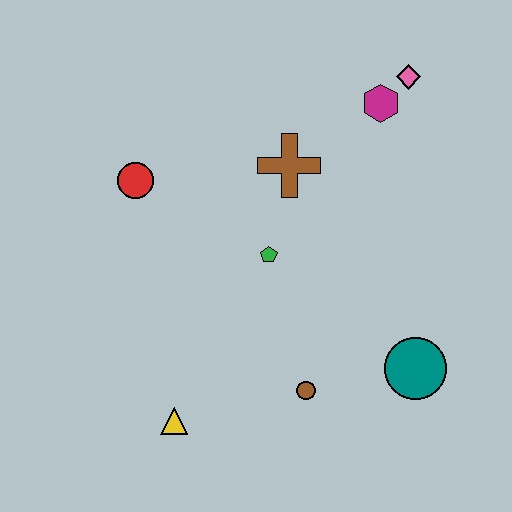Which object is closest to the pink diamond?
The magenta hexagon is closest to the pink diamond.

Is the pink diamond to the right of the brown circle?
Yes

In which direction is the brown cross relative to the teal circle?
The brown cross is above the teal circle.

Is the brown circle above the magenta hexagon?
No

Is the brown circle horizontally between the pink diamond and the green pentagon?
Yes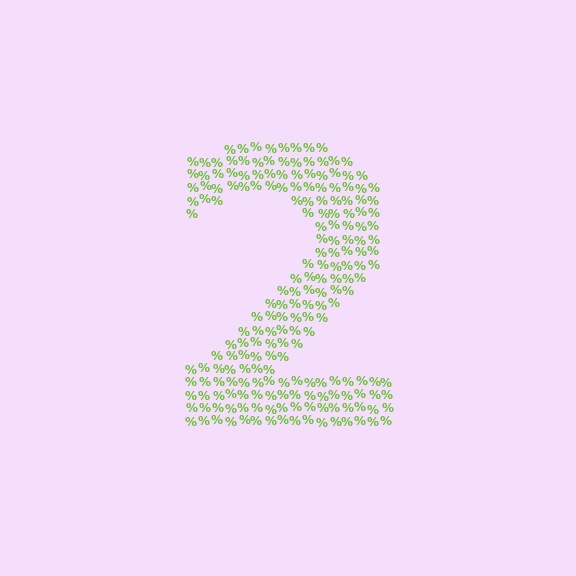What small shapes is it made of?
It is made of small percent signs.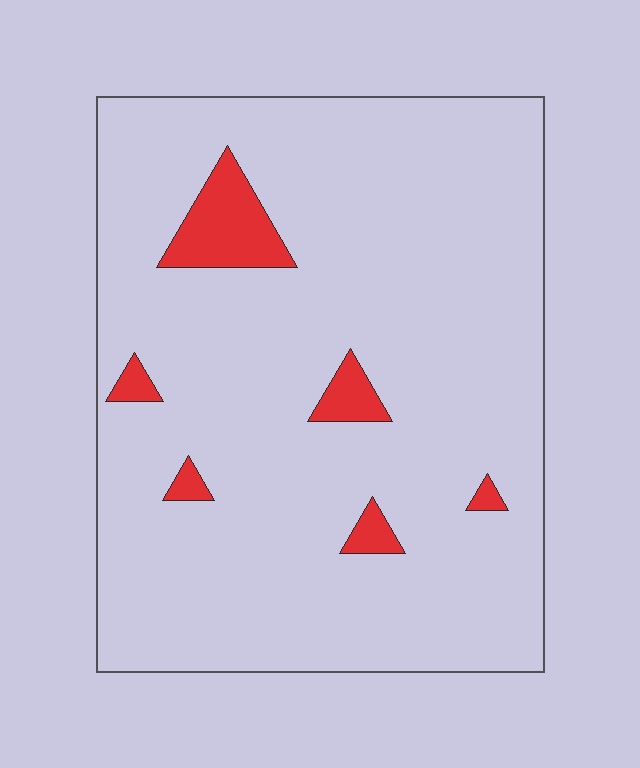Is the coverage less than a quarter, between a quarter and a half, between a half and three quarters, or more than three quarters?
Less than a quarter.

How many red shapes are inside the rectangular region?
6.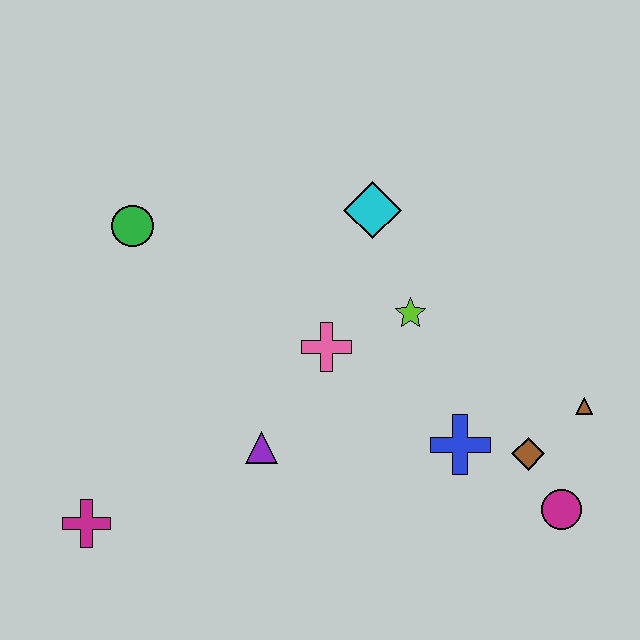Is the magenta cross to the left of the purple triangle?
Yes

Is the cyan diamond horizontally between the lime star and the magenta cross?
Yes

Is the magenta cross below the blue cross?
Yes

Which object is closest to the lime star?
The pink cross is closest to the lime star.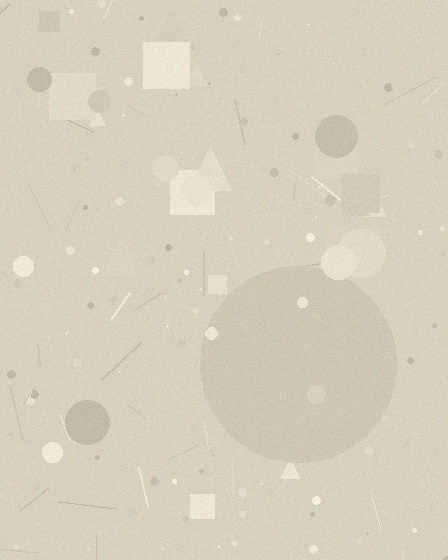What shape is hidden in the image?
A circle is hidden in the image.